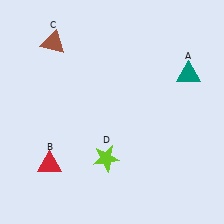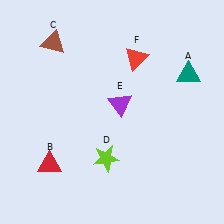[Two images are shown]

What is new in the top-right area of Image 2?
A purple triangle (E) was added in the top-right area of Image 2.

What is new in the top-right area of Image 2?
A red triangle (F) was added in the top-right area of Image 2.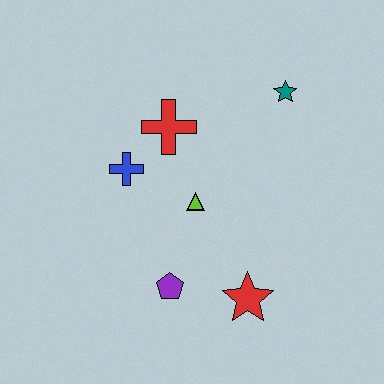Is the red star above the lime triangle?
No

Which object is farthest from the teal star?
The purple pentagon is farthest from the teal star.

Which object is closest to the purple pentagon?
The red star is closest to the purple pentagon.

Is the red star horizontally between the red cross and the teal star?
Yes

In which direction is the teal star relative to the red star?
The teal star is above the red star.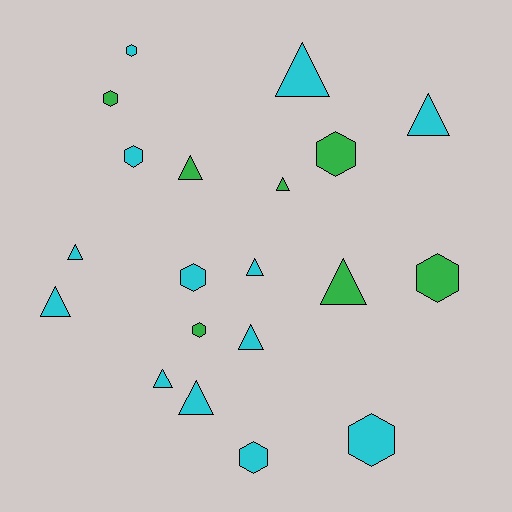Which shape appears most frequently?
Triangle, with 11 objects.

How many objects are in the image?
There are 20 objects.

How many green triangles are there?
There are 3 green triangles.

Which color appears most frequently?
Cyan, with 13 objects.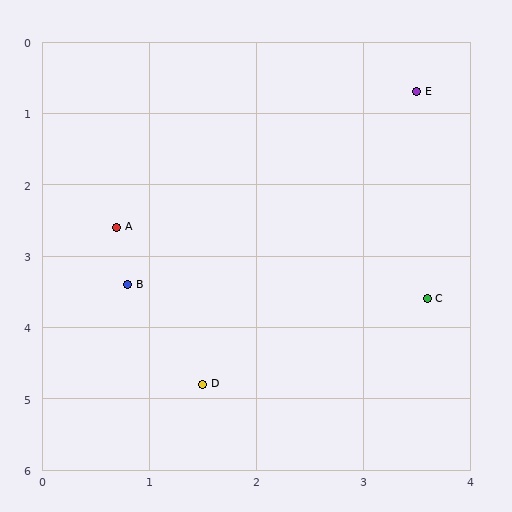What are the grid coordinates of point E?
Point E is at approximately (3.5, 0.7).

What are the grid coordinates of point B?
Point B is at approximately (0.8, 3.4).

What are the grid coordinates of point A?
Point A is at approximately (0.7, 2.6).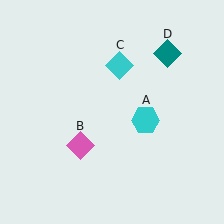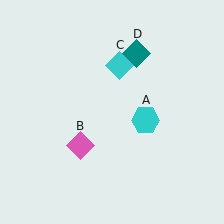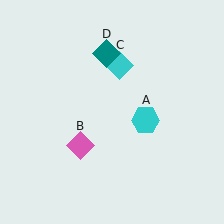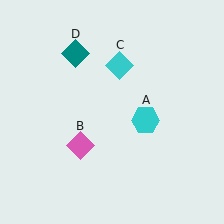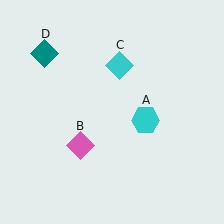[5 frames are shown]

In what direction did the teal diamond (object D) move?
The teal diamond (object D) moved left.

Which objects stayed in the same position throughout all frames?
Cyan hexagon (object A) and pink diamond (object B) and cyan diamond (object C) remained stationary.